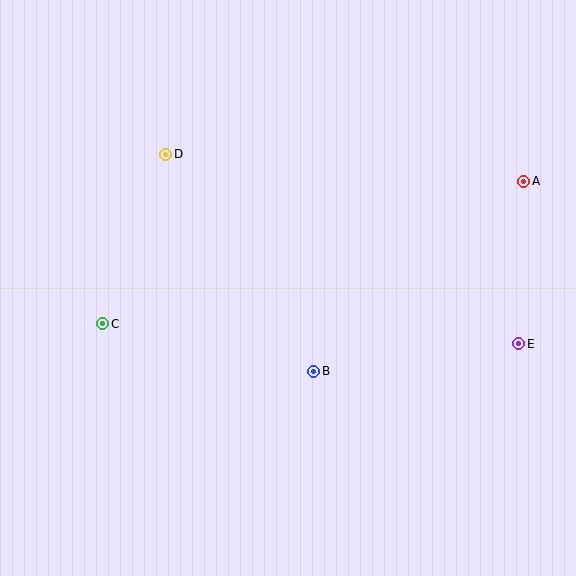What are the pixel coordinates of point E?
Point E is at (519, 344).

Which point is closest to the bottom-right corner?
Point E is closest to the bottom-right corner.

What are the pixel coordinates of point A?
Point A is at (524, 181).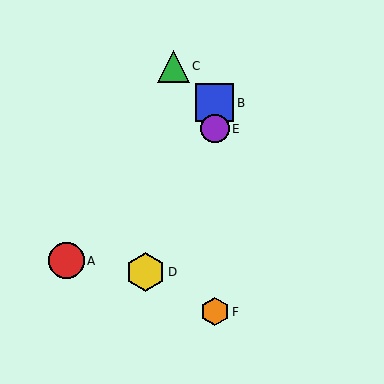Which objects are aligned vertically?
Objects B, E, F are aligned vertically.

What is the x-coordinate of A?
Object A is at x≈67.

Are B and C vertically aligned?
No, B is at x≈215 and C is at x≈173.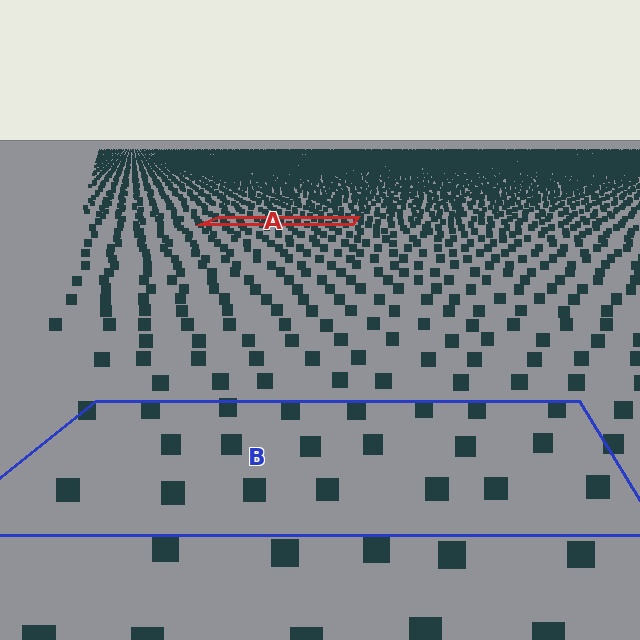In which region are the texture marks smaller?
The texture marks are smaller in region A, because it is farther away.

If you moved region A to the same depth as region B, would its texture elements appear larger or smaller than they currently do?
They would appear larger. At a closer depth, the same texture elements are projected at a bigger on-screen size.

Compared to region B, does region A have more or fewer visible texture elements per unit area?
Region A has more texture elements per unit area — they are packed more densely because it is farther away.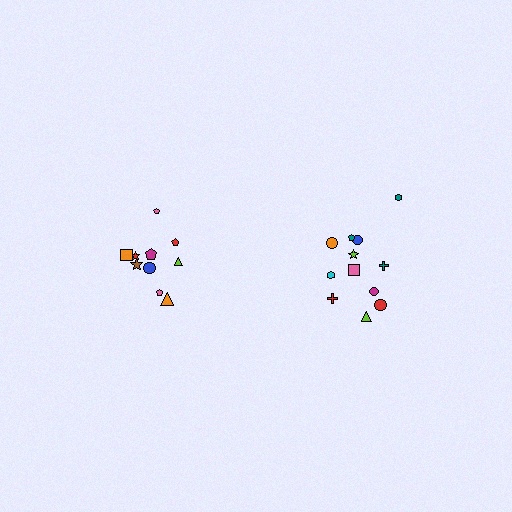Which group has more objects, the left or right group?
The right group.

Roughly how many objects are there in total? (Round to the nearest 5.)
Roughly 20 objects in total.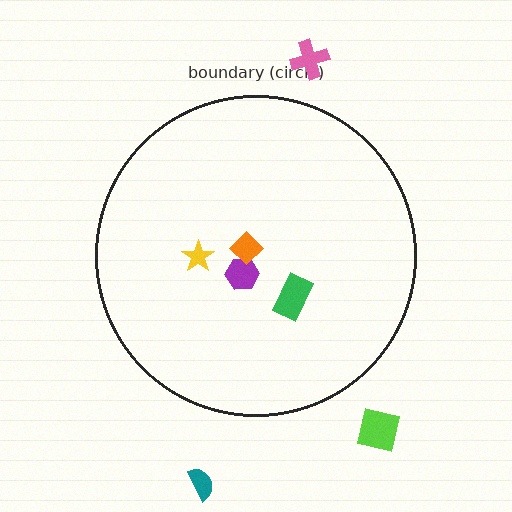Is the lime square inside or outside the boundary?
Outside.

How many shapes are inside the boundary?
4 inside, 3 outside.